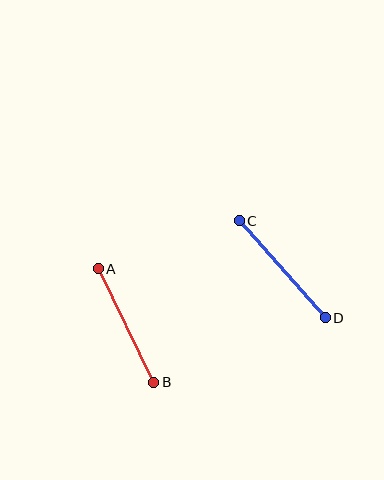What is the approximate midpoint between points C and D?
The midpoint is at approximately (282, 269) pixels.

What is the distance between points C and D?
The distance is approximately 129 pixels.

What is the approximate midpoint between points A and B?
The midpoint is at approximately (126, 325) pixels.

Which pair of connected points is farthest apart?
Points C and D are farthest apart.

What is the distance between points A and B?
The distance is approximately 126 pixels.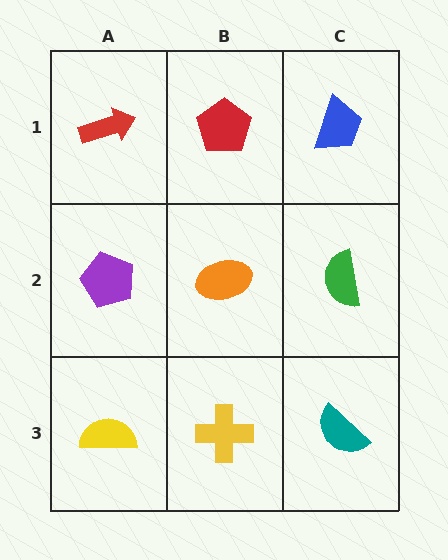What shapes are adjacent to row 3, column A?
A purple pentagon (row 2, column A), a yellow cross (row 3, column B).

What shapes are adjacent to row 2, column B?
A red pentagon (row 1, column B), a yellow cross (row 3, column B), a purple pentagon (row 2, column A), a green semicircle (row 2, column C).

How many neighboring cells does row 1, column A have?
2.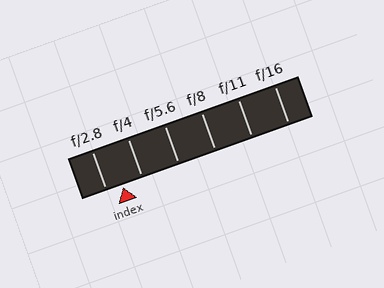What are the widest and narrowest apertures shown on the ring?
The widest aperture shown is f/2.8 and the narrowest is f/16.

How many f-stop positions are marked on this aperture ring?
There are 6 f-stop positions marked.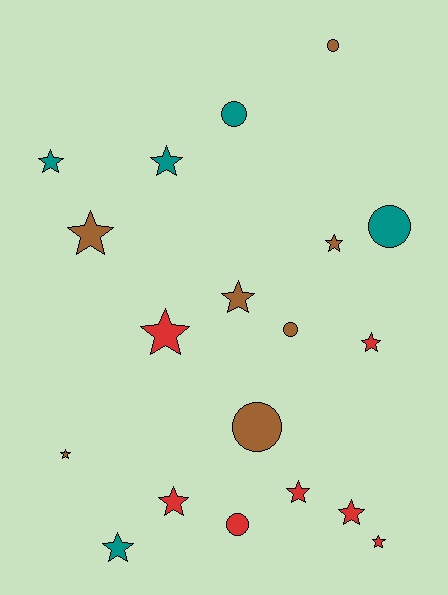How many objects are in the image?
There are 19 objects.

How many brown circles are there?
There are 3 brown circles.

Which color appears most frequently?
Red, with 7 objects.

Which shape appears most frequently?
Star, with 13 objects.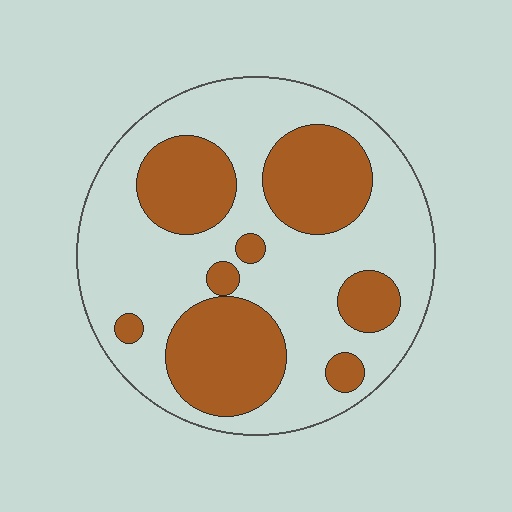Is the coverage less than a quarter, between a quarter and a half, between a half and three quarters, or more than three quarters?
Between a quarter and a half.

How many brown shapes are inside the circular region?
8.